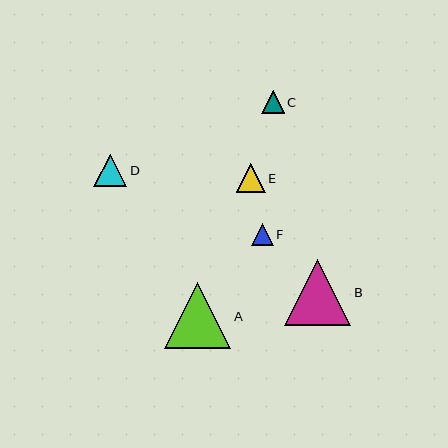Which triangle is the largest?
Triangle A is the largest with a size of approximately 66 pixels.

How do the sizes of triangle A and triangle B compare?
Triangle A and triangle B are approximately the same size.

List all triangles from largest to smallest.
From largest to smallest: A, B, D, E, C, F.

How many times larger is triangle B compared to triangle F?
Triangle B is approximately 3.0 times the size of triangle F.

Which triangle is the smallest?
Triangle F is the smallest with a size of approximately 22 pixels.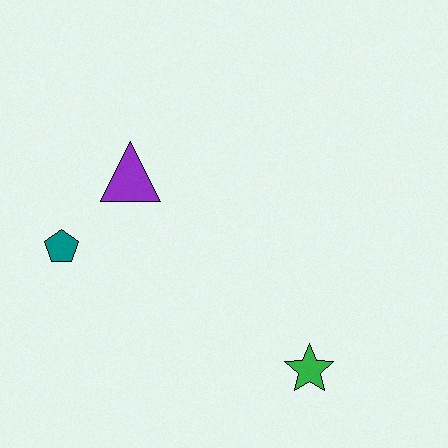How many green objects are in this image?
There is 1 green object.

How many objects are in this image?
There are 3 objects.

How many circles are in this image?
There are no circles.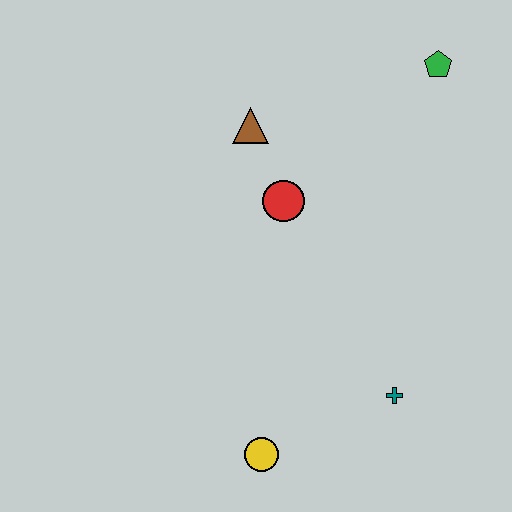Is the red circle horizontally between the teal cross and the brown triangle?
Yes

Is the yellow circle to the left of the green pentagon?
Yes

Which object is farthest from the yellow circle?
The green pentagon is farthest from the yellow circle.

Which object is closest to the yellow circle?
The teal cross is closest to the yellow circle.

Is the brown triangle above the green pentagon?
No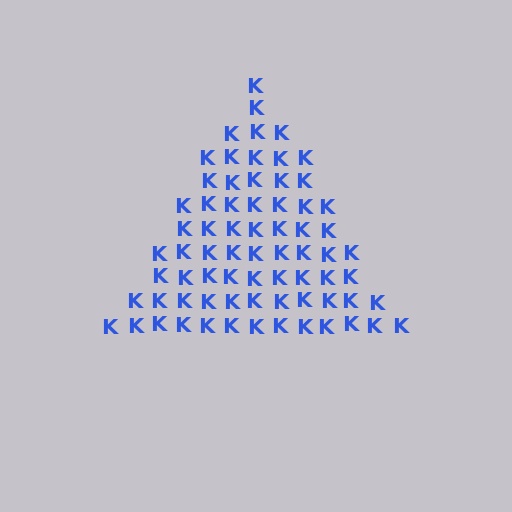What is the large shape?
The large shape is a triangle.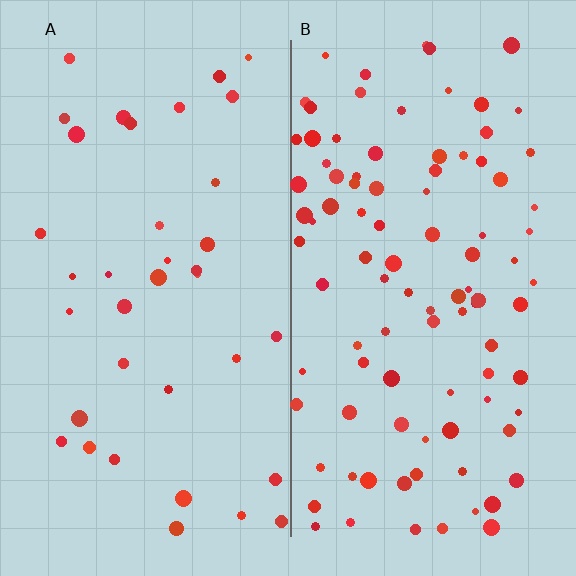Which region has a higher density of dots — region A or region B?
B (the right).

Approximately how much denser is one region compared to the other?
Approximately 2.7× — region B over region A.